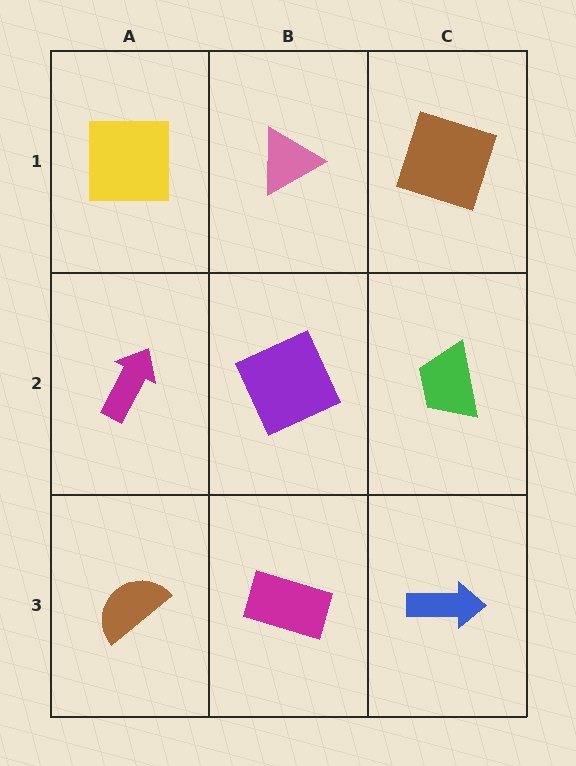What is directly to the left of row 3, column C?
A magenta rectangle.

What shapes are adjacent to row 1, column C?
A green trapezoid (row 2, column C), a pink triangle (row 1, column B).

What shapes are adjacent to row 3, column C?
A green trapezoid (row 2, column C), a magenta rectangle (row 3, column B).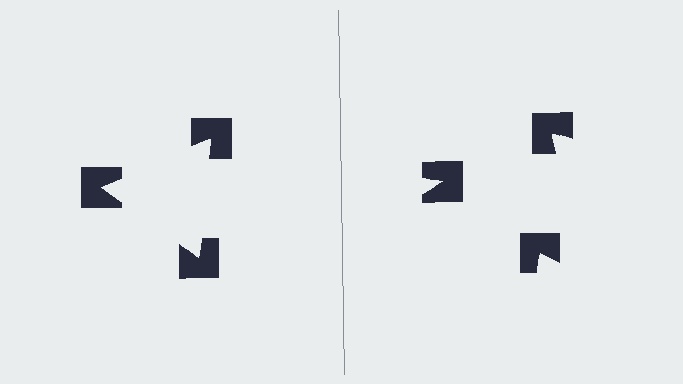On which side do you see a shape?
An illusory triangle appears on the left side. On the right side the wedge cuts are rotated, so no coherent shape forms.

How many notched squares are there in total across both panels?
6 — 3 on each side.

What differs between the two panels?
The notched squares are positioned identically on both sides; only the wedge orientations differ. On the left they align to a triangle; on the right they are misaligned.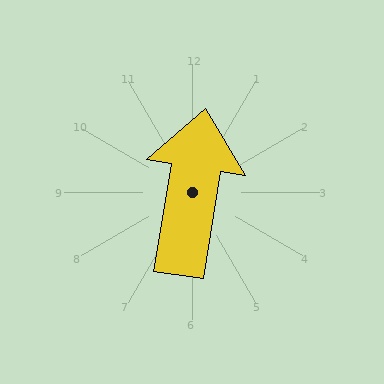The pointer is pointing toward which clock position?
Roughly 12 o'clock.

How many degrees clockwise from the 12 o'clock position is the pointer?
Approximately 9 degrees.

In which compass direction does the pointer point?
North.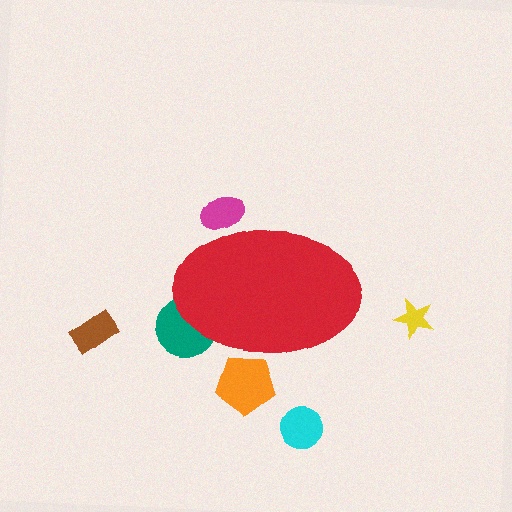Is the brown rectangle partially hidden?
No, the brown rectangle is fully visible.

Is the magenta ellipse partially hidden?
Yes, the magenta ellipse is partially hidden behind the red ellipse.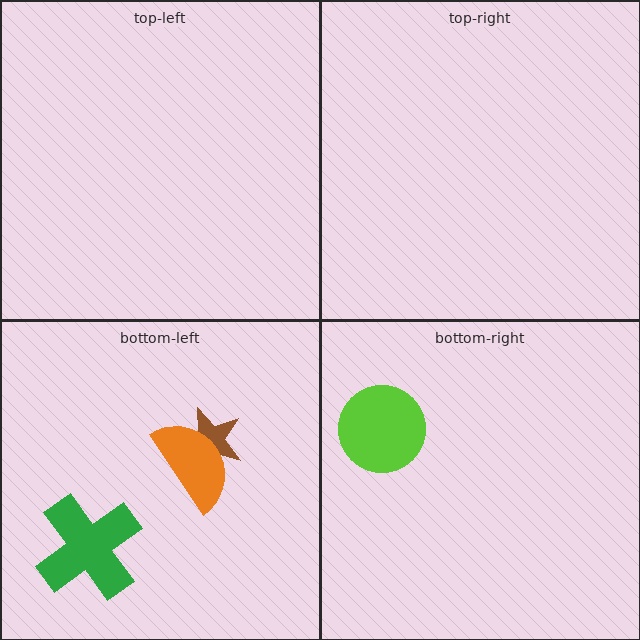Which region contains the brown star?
The bottom-left region.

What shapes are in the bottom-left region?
The green cross, the brown star, the orange semicircle.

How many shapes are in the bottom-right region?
1.